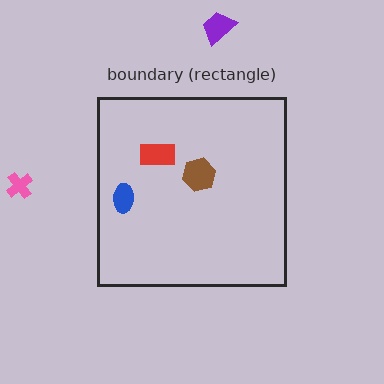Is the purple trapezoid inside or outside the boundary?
Outside.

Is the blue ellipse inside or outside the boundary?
Inside.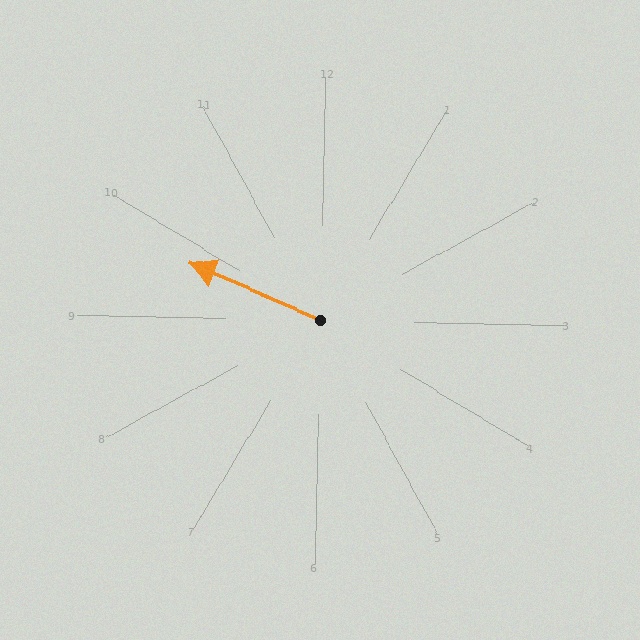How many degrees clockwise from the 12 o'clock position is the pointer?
Approximately 293 degrees.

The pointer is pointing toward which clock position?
Roughly 10 o'clock.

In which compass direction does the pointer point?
Northwest.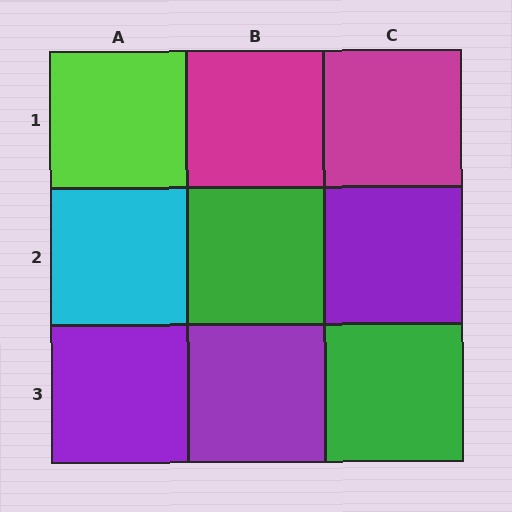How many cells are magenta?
2 cells are magenta.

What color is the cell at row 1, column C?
Magenta.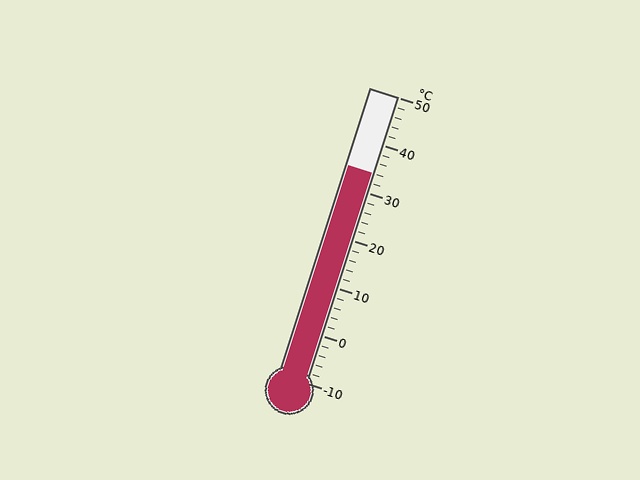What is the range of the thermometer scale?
The thermometer scale ranges from -10°C to 50°C.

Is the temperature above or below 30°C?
The temperature is above 30°C.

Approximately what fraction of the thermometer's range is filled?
The thermometer is filled to approximately 75% of its range.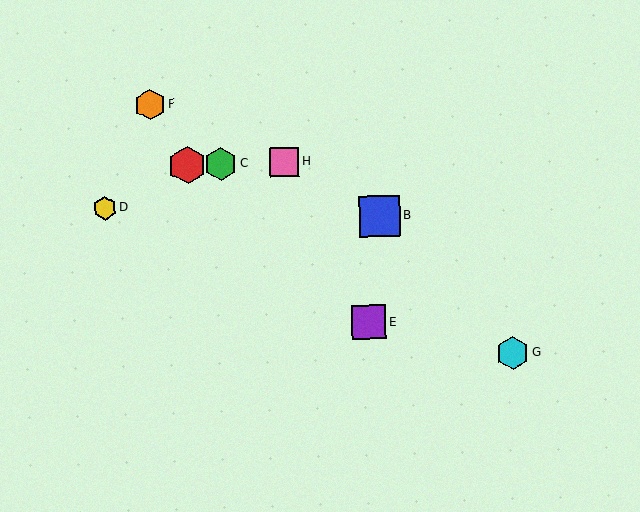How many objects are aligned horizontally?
3 objects (A, C, H) are aligned horizontally.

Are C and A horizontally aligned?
Yes, both are at y≈164.